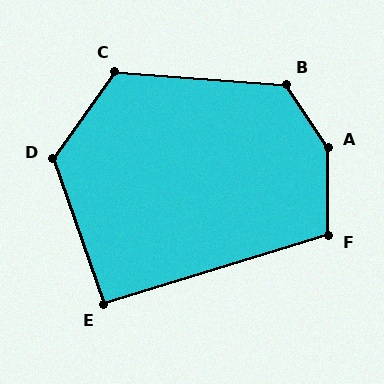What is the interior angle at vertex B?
Approximately 128 degrees (obtuse).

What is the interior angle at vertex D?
Approximately 126 degrees (obtuse).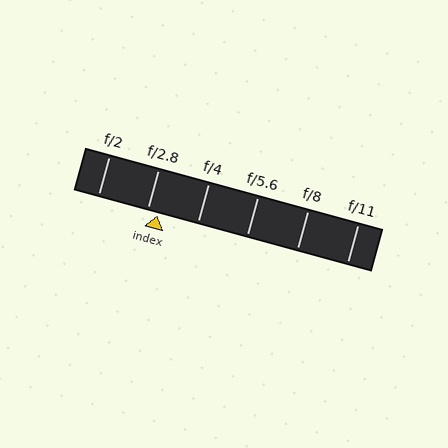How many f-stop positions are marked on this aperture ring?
There are 6 f-stop positions marked.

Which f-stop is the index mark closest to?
The index mark is closest to f/2.8.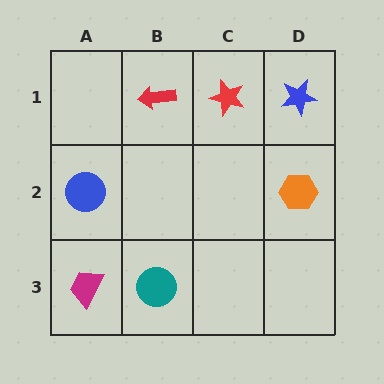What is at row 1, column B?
A red arrow.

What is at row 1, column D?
A blue star.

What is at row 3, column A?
A magenta trapezoid.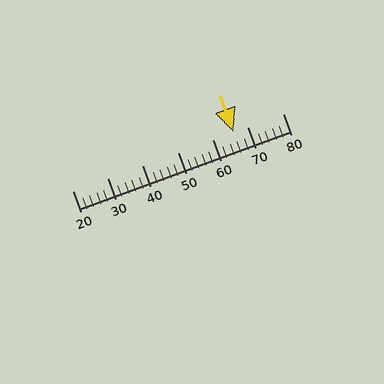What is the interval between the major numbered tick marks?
The major tick marks are spaced 10 units apart.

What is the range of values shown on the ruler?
The ruler shows values from 20 to 80.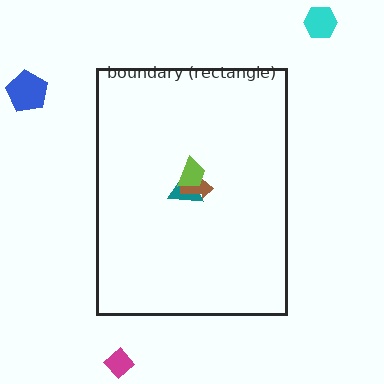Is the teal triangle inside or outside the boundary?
Inside.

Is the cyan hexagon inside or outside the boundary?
Outside.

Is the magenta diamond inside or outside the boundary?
Outside.